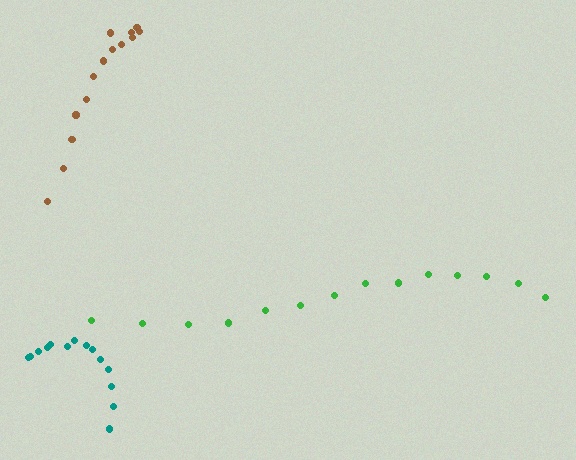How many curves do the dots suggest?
There are 3 distinct paths.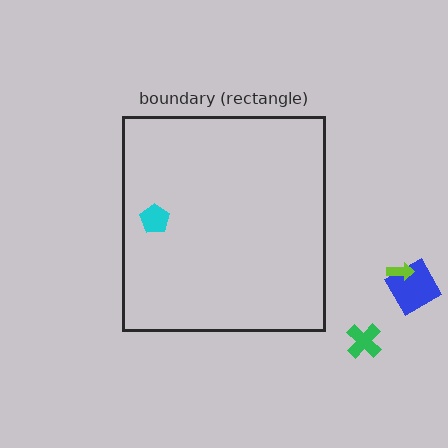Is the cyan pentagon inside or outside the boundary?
Inside.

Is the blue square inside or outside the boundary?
Outside.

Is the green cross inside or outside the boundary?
Outside.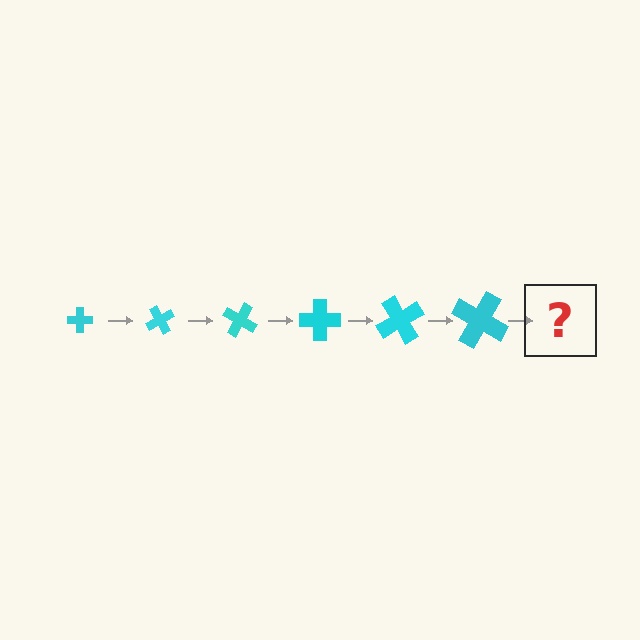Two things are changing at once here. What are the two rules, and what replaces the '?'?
The two rules are that the cross grows larger each step and it rotates 60 degrees each step. The '?' should be a cross, larger than the previous one and rotated 360 degrees from the start.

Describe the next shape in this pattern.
It should be a cross, larger than the previous one and rotated 360 degrees from the start.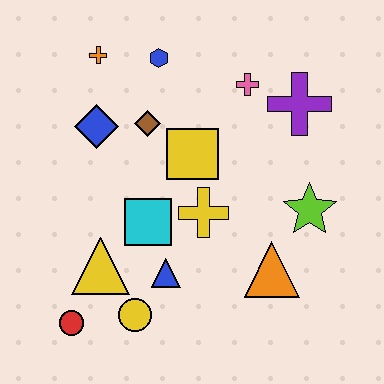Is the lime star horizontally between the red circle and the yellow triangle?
No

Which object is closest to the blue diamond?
The brown diamond is closest to the blue diamond.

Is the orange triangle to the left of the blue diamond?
No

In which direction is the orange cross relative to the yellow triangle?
The orange cross is above the yellow triangle.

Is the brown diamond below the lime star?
No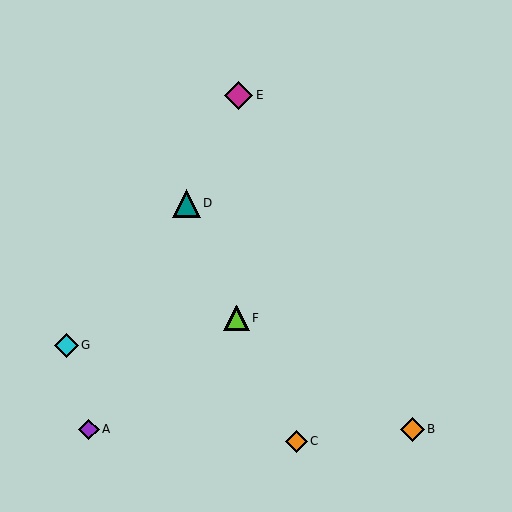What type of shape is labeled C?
Shape C is an orange diamond.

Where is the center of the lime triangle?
The center of the lime triangle is at (236, 318).